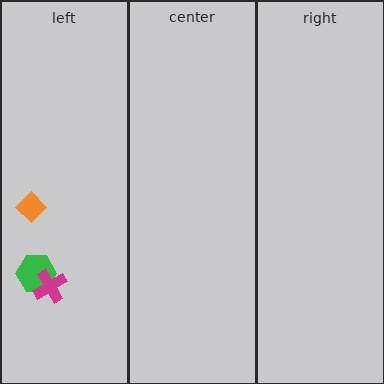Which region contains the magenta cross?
The left region.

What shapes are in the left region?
The green hexagon, the magenta cross, the orange diamond.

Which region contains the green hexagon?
The left region.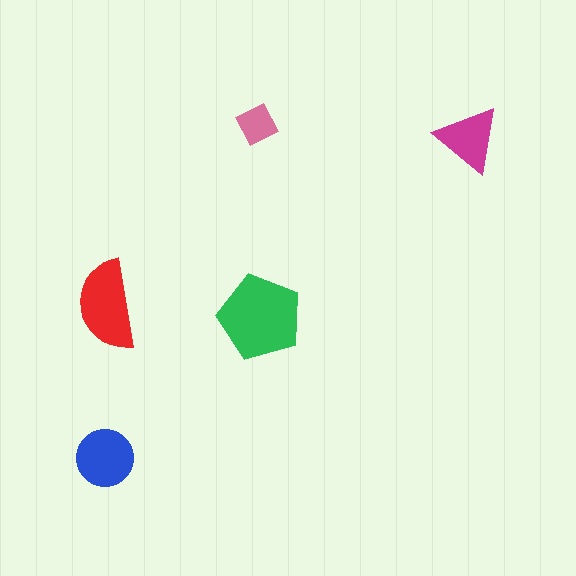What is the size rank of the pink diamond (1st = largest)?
5th.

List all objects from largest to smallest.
The green pentagon, the red semicircle, the blue circle, the magenta triangle, the pink diamond.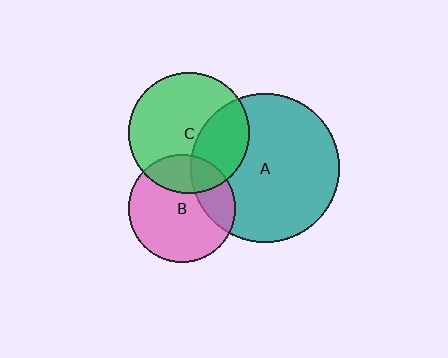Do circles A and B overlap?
Yes.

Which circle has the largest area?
Circle A (teal).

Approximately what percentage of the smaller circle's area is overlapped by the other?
Approximately 25%.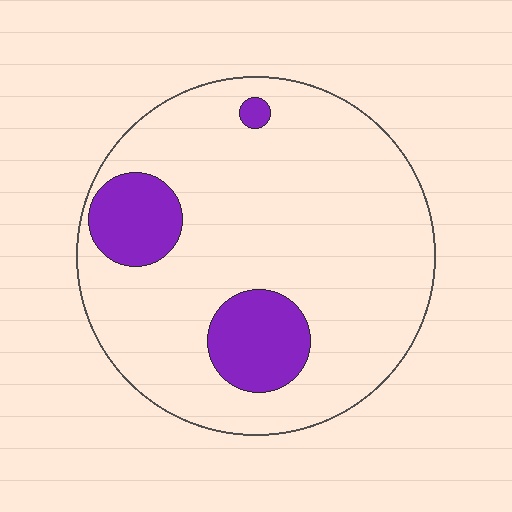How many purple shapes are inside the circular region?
3.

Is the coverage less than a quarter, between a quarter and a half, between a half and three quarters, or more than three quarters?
Less than a quarter.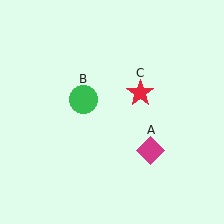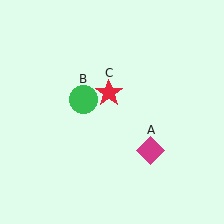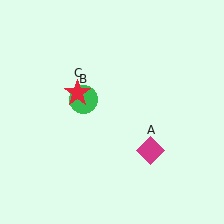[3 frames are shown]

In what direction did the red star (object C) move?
The red star (object C) moved left.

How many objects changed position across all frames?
1 object changed position: red star (object C).